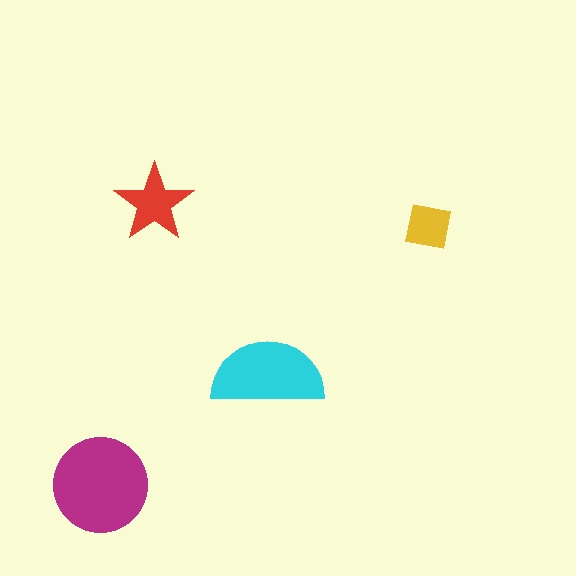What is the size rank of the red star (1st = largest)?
3rd.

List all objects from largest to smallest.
The magenta circle, the cyan semicircle, the red star, the yellow square.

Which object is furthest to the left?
The magenta circle is leftmost.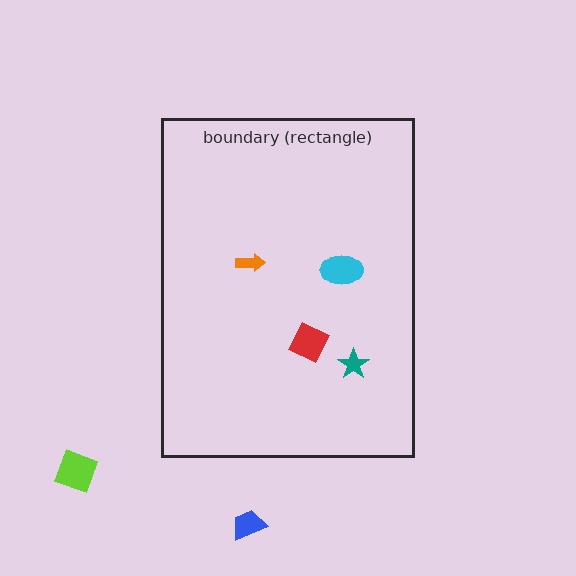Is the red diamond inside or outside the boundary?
Inside.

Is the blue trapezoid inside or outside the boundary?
Outside.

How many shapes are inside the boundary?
4 inside, 2 outside.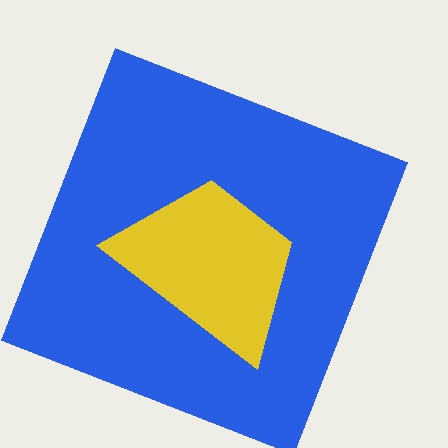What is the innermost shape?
The yellow trapezoid.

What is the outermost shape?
The blue square.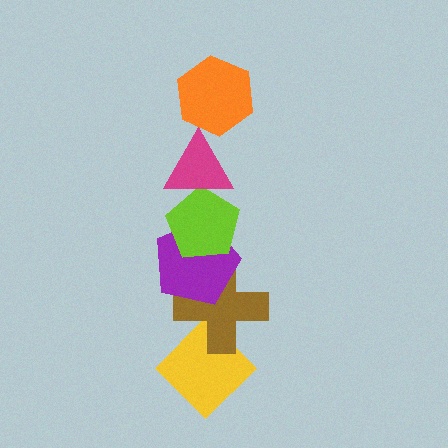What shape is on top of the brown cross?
The purple pentagon is on top of the brown cross.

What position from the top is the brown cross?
The brown cross is 5th from the top.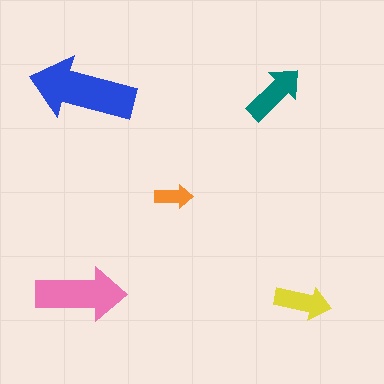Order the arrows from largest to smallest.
the blue one, the pink one, the teal one, the yellow one, the orange one.